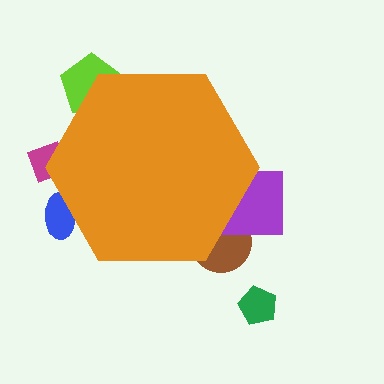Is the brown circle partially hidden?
Yes, the brown circle is partially hidden behind the orange hexagon.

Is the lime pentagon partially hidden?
Yes, the lime pentagon is partially hidden behind the orange hexagon.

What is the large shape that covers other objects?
An orange hexagon.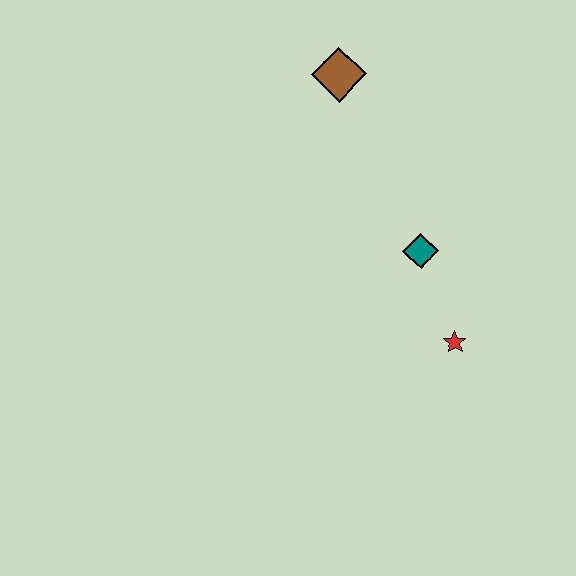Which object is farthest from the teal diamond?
The brown diamond is farthest from the teal diamond.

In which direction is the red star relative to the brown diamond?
The red star is below the brown diamond.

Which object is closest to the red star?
The teal diamond is closest to the red star.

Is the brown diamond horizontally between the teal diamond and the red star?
No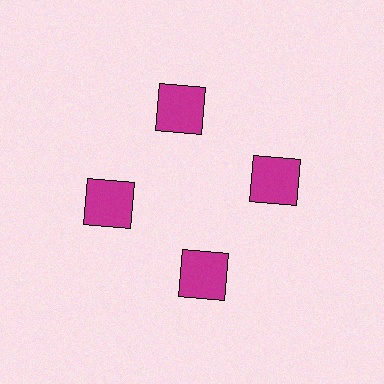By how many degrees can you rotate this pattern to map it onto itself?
The pattern maps onto itself every 90 degrees of rotation.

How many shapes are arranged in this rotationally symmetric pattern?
There are 4 shapes, arranged in 4 groups of 1.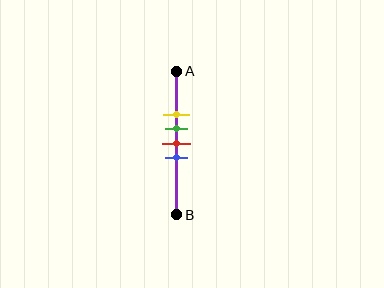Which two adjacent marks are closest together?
The green and red marks are the closest adjacent pair.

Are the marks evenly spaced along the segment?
Yes, the marks are approximately evenly spaced.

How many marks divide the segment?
There are 4 marks dividing the segment.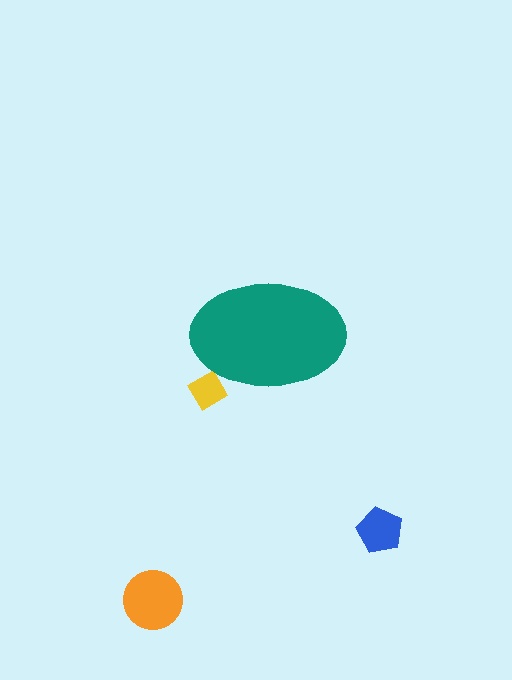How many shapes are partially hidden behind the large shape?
1 shape is partially hidden.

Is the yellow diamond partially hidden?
Yes, the yellow diamond is partially hidden behind the teal ellipse.